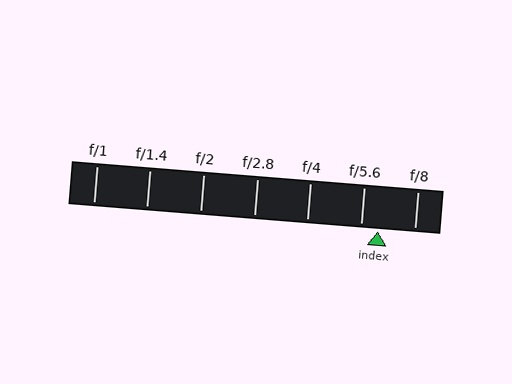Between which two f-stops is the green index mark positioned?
The index mark is between f/5.6 and f/8.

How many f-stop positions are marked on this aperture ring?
There are 7 f-stop positions marked.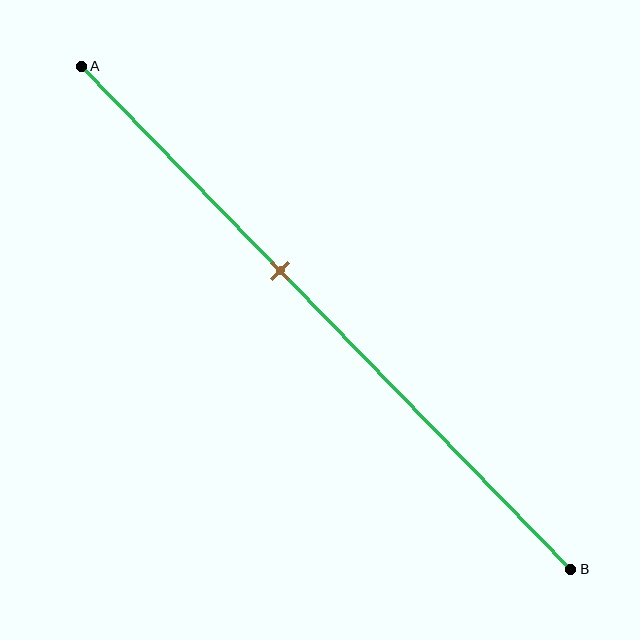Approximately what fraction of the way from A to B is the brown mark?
The brown mark is approximately 40% of the way from A to B.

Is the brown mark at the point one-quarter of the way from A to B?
No, the mark is at about 40% from A, not at the 25% one-quarter point.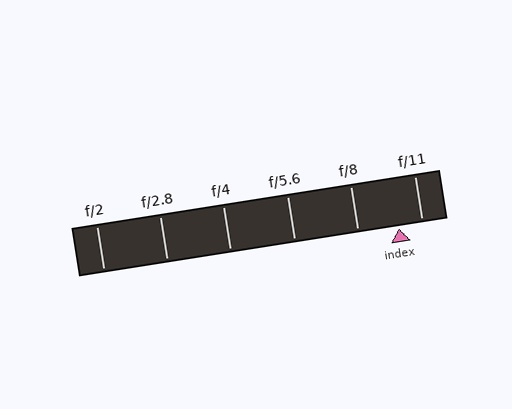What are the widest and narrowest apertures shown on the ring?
The widest aperture shown is f/2 and the narrowest is f/11.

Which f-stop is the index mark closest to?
The index mark is closest to f/11.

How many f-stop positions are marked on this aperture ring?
There are 6 f-stop positions marked.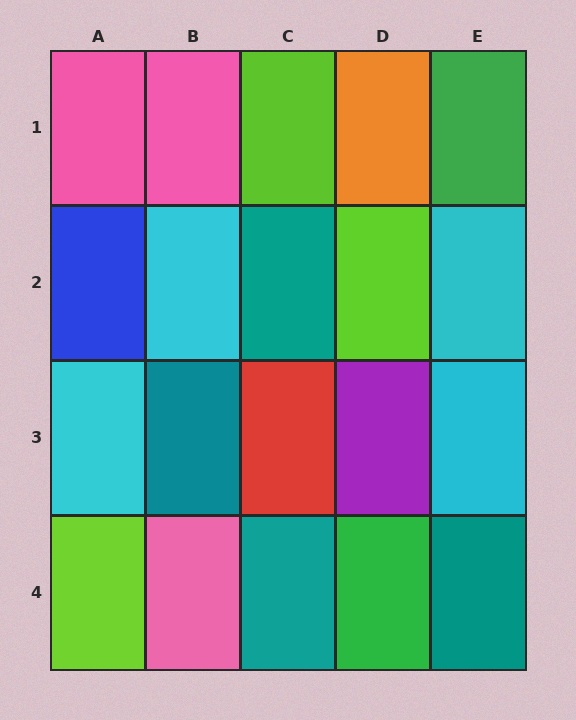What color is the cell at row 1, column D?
Orange.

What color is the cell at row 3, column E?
Cyan.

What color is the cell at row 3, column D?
Purple.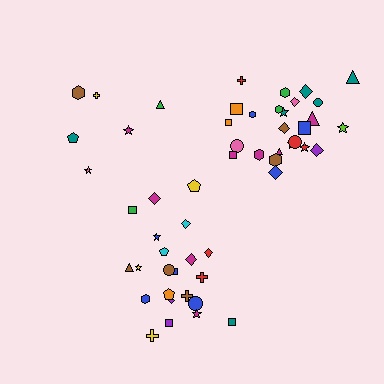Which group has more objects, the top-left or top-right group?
The top-right group.